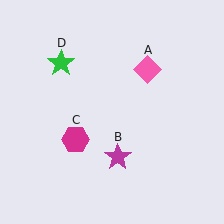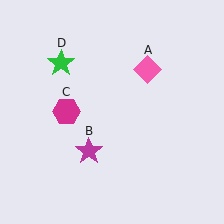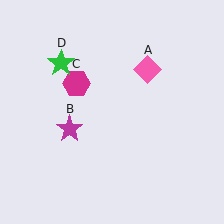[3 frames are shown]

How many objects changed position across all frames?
2 objects changed position: magenta star (object B), magenta hexagon (object C).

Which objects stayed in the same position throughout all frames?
Pink diamond (object A) and green star (object D) remained stationary.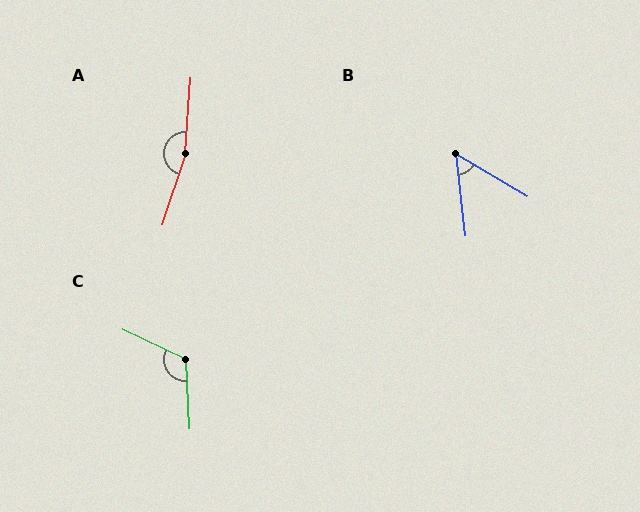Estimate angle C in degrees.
Approximately 118 degrees.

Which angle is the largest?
A, at approximately 166 degrees.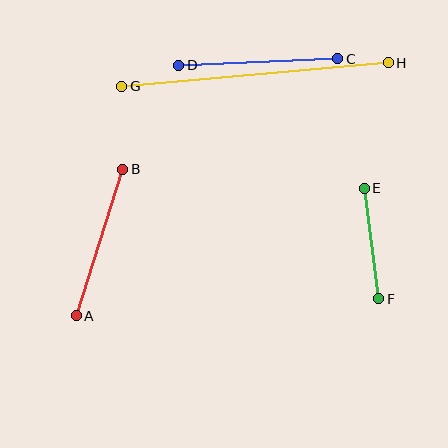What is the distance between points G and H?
The distance is approximately 268 pixels.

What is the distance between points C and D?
The distance is approximately 159 pixels.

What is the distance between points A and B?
The distance is approximately 154 pixels.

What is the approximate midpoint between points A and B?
The midpoint is at approximately (100, 243) pixels.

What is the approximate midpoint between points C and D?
The midpoint is at approximately (258, 62) pixels.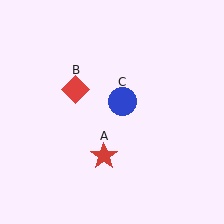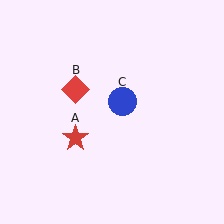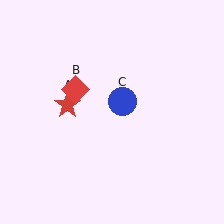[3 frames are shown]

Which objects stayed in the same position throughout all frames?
Red diamond (object B) and blue circle (object C) remained stationary.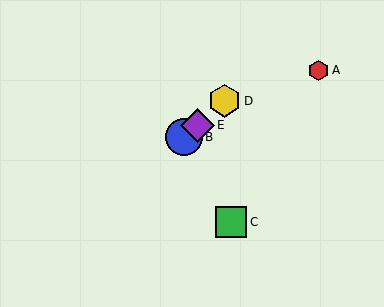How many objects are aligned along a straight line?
3 objects (B, D, E) are aligned along a straight line.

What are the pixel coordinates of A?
Object A is at (319, 70).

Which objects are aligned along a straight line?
Objects B, D, E are aligned along a straight line.